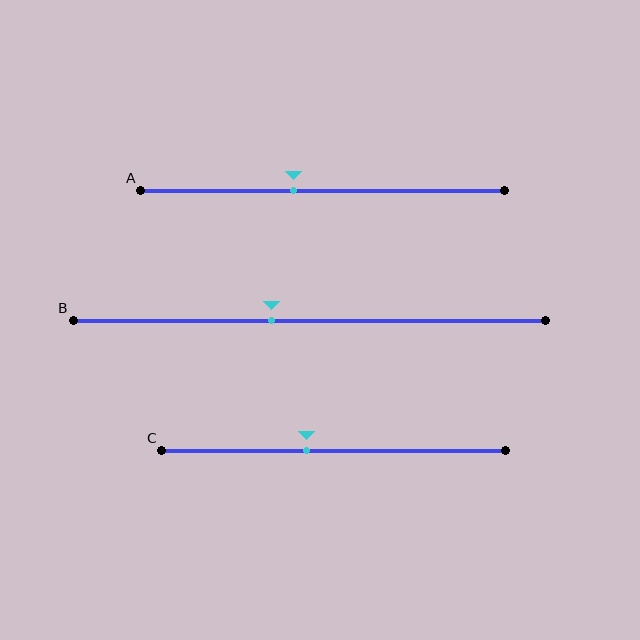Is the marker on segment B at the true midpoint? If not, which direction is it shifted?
No, the marker on segment B is shifted to the left by about 8% of the segment length.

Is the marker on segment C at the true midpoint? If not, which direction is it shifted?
No, the marker on segment C is shifted to the left by about 8% of the segment length.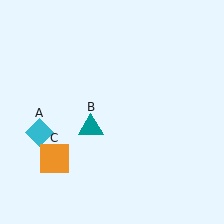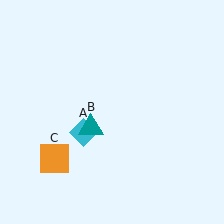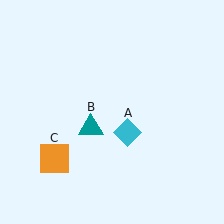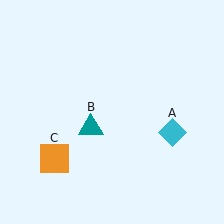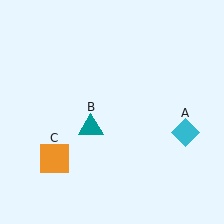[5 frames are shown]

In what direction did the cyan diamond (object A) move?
The cyan diamond (object A) moved right.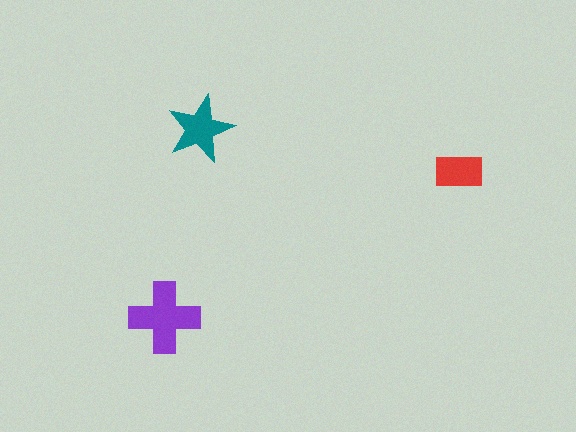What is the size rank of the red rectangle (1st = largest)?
3rd.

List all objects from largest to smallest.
The purple cross, the teal star, the red rectangle.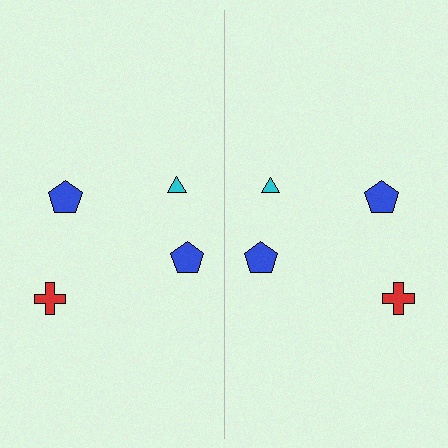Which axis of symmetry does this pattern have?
The pattern has a vertical axis of symmetry running through the center of the image.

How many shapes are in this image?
There are 8 shapes in this image.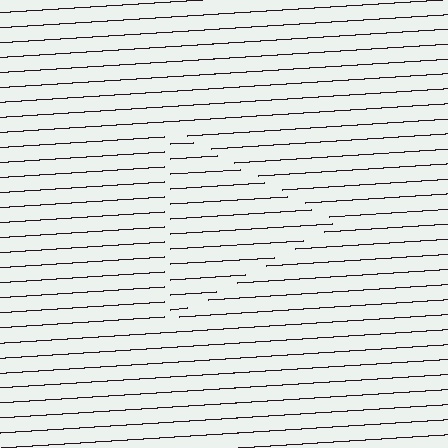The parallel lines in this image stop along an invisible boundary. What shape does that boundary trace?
An illusory triangle. The interior of the shape contains the same grating, shifted by half a period — the contour is defined by the phase discontinuity where line-ends from the inner and outer gratings abut.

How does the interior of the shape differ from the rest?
The interior of the shape contains the same grating, shifted by half a period — the contour is defined by the phase discontinuity where line-ends from the inner and outer gratings abut.